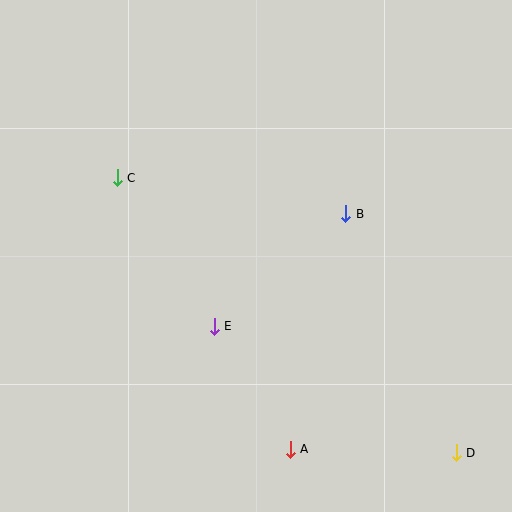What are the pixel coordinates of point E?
Point E is at (214, 326).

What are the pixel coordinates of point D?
Point D is at (456, 453).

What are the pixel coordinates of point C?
Point C is at (117, 178).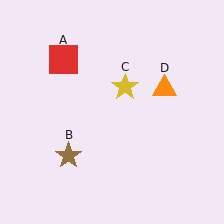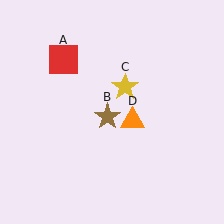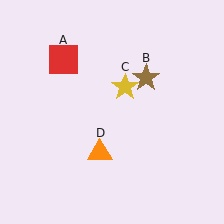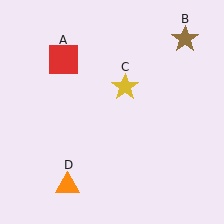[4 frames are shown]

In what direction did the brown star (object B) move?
The brown star (object B) moved up and to the right.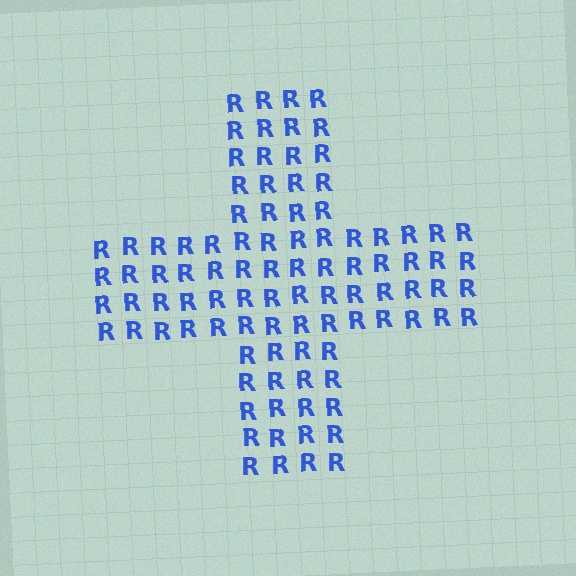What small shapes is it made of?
It is made of small letter R's.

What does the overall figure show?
The overall figure shows a cross.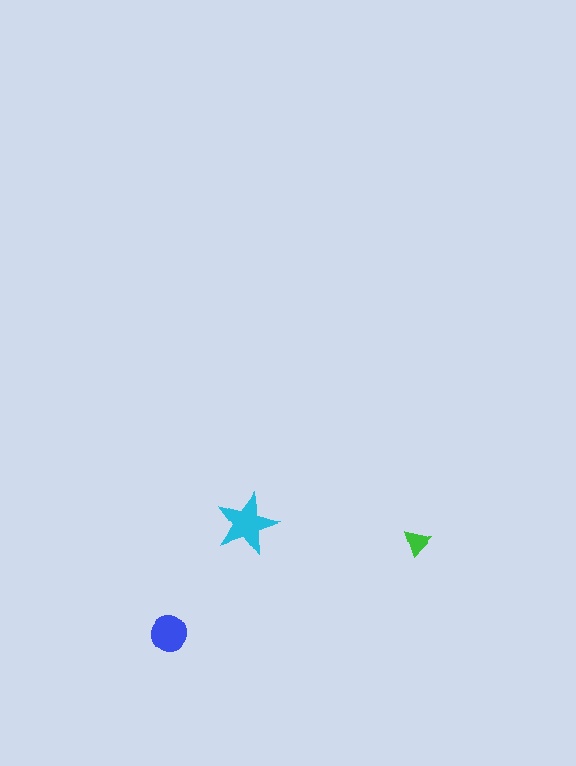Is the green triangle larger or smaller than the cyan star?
Smaller.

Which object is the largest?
The cyan star.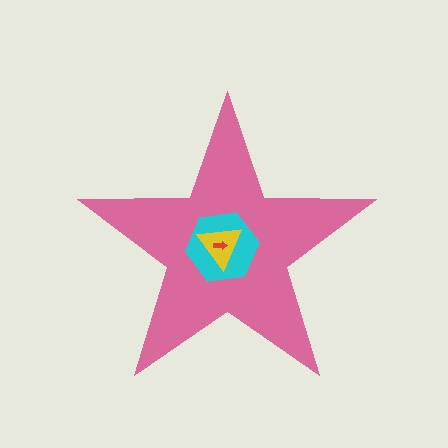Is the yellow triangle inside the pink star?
Yes.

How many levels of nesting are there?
4.